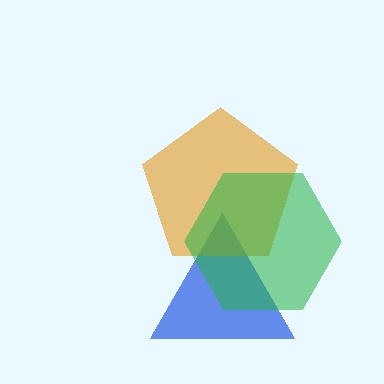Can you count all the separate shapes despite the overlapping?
Yes, there are 3 separate shapes.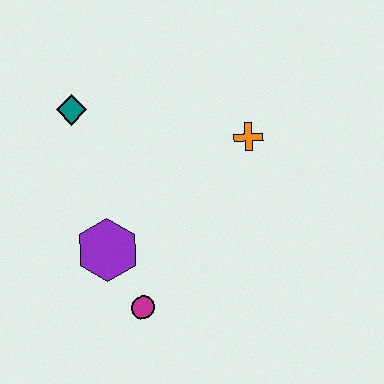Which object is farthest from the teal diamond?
The magenta circle is farthest from the teal diamond.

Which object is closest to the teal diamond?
The purple hexagon is closest to the teal diamond.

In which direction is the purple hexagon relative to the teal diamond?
The purple hexagon is below the teal diamond.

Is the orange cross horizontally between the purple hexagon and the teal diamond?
No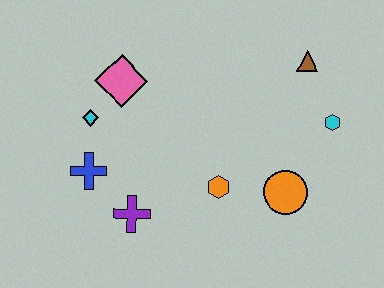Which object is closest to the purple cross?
The blue cross is closest to the purple cross.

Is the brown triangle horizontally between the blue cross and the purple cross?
No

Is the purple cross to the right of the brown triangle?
No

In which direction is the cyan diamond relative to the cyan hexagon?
The cyan diamond is to the left of the cyan hexagon.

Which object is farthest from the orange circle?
The cyan diamond is farthest from the orange circle.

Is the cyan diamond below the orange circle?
No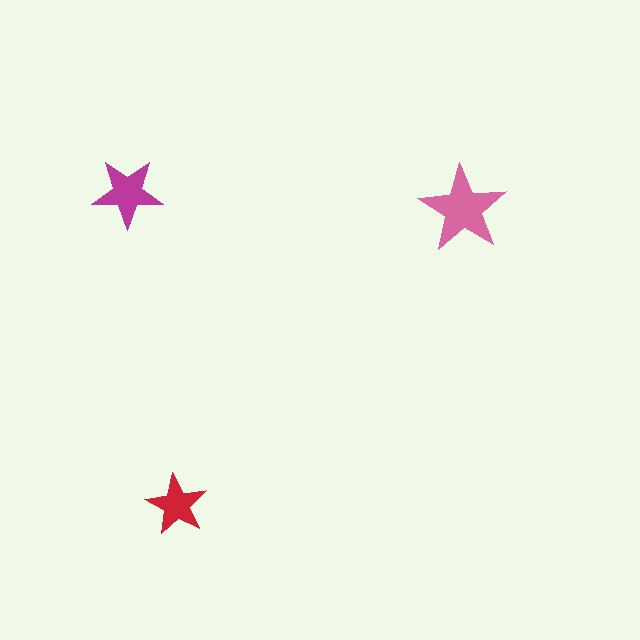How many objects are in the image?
There are 3 objects in the image.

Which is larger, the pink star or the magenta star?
The pink one.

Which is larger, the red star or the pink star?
The pink one.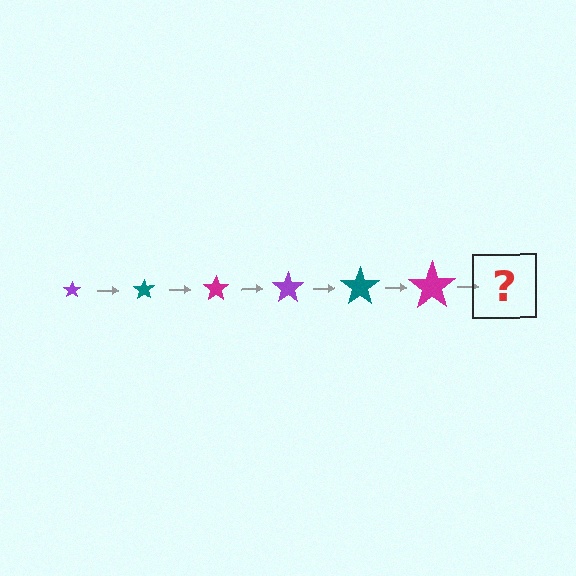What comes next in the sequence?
The next element should be a purple star, larger than the previous one.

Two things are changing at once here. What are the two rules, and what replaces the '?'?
The two rules are that the star grows larger each step and the color cycles through purple, teal, and magenta. The '?' should be a purple star, larger than the previous one.